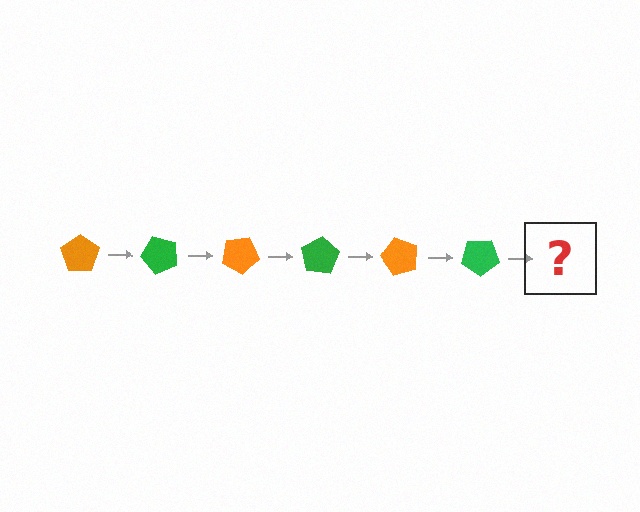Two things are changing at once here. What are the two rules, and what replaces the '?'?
The two rules are that it rotates 50 degrees each step and the color cycles through orange and green. The '?' should be an orange pentagon, rotated 300 degrees from the start.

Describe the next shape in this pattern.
It should be an orange pentagon, rotated 300 degrees from the start.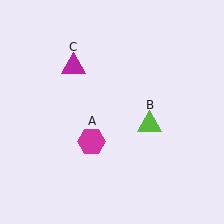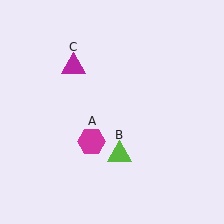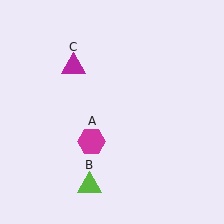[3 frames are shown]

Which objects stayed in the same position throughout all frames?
Magenta hexagon (object A) and magenta triangle (object C) remained stationary.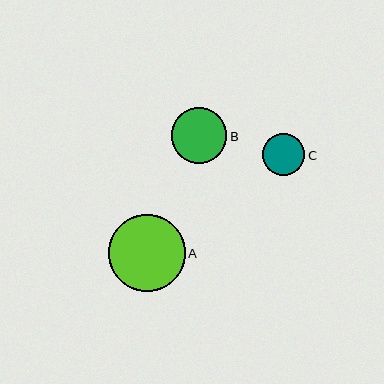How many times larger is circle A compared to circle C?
Circle A is approximately 1.8 times the size of circle C.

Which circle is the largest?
Circle A is the largest with a size of approximately 76 pixels.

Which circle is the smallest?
Circle C is the smallest with a size of approximately 42 pixels.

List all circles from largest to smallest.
From largest to smallest: A, B, C.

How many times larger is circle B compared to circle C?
Circle B is approximately 1.3 times the size of circle C.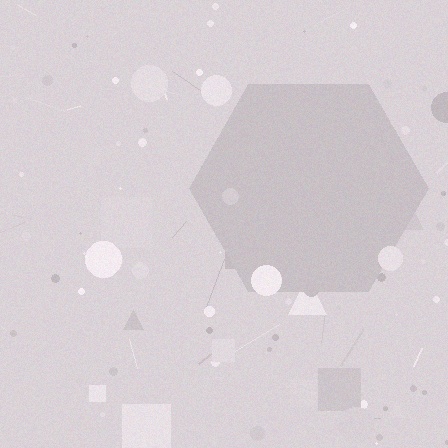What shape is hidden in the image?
A hexagon is hidden in the image.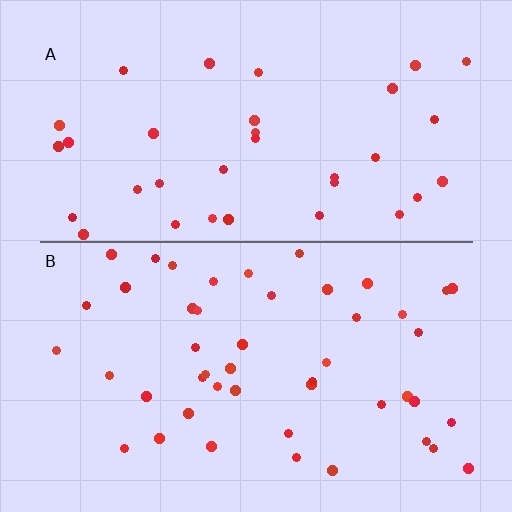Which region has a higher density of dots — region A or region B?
B (the bottom).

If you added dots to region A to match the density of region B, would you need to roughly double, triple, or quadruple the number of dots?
Approximately double.